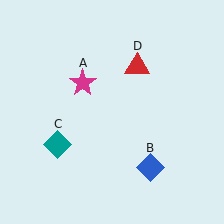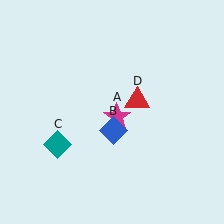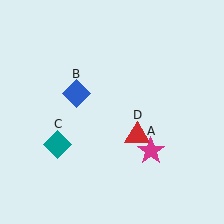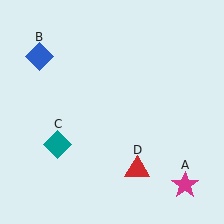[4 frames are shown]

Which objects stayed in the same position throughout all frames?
Teal diamond (object C) remained stationary.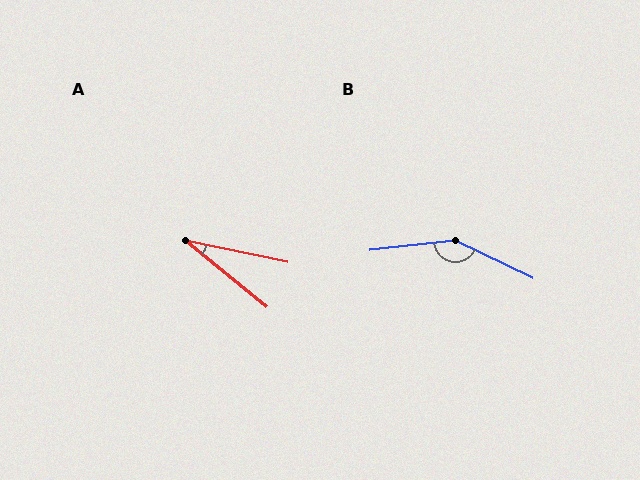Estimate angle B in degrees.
Approximately 148 degrees.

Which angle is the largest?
B, at approximately 148 degrees.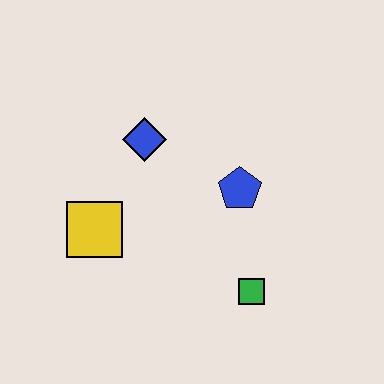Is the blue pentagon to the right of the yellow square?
Yes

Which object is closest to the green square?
The blue pentagon is closest to the green square.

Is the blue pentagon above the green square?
Yes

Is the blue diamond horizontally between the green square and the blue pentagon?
No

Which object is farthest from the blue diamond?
The green square is farthest from the blue diamond.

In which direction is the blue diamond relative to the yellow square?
The blue diamond is above the yellow square.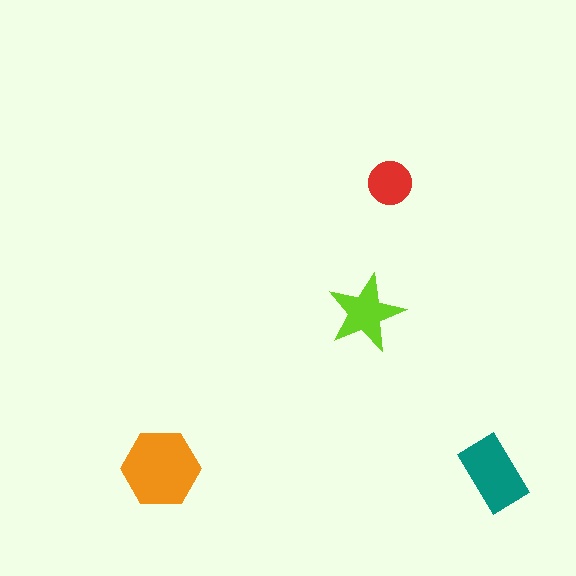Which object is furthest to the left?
The orange hexagon is leftmost.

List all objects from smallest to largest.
The red circle, the lime star, the teal rectangle, the orange hexagon.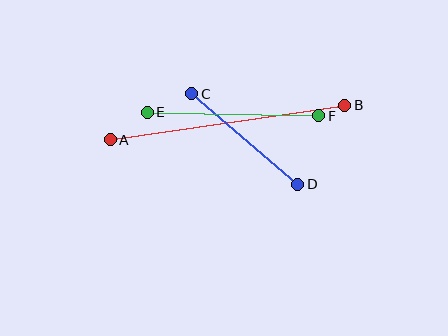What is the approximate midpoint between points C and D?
The midpoint is at approximately (245, 139) pixels.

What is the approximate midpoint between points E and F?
The midpoint is at approximately (233, 114) pixels.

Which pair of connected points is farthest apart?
Points A and B are farthest apart.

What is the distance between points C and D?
The distance is approximately 140 pixels.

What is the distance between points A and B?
The distance is approximately 237 pixels.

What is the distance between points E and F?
The distance is approximately 171 pixels.